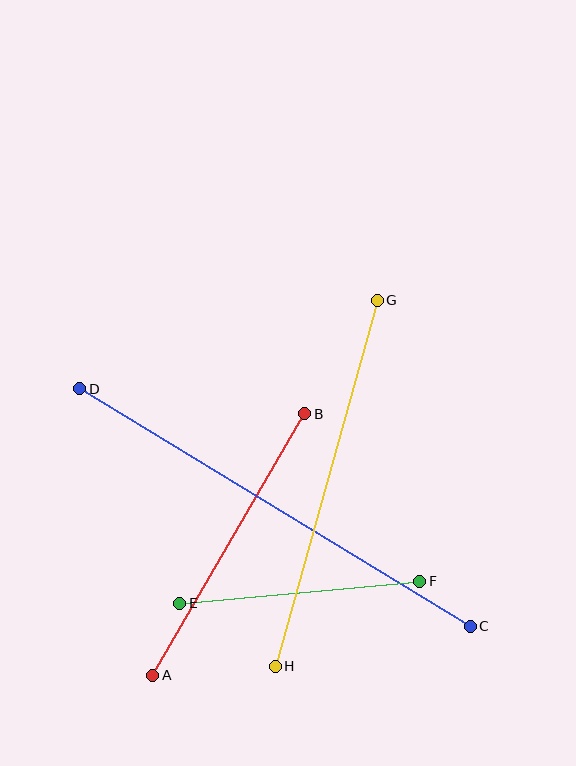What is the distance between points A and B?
The distance is approximately 302 pixels.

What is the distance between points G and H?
The distance is approximately 380 pixels.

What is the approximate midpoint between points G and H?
The midpoint is at approximately (326, 483) pixels.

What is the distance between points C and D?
The distance is approximately 457 pixels.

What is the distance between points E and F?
The distance is approximately 241 pixels.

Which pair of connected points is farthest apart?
Points C and D are farthest apart.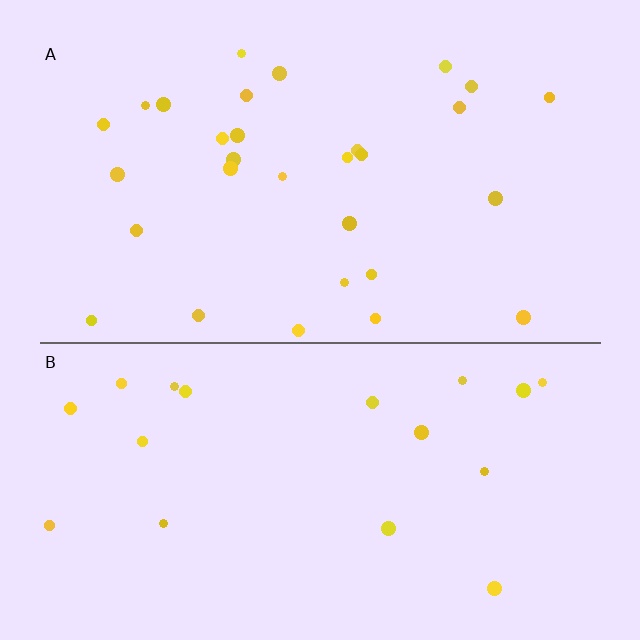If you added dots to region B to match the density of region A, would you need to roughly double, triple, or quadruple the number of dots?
Approximately double.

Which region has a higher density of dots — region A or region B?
A (the top).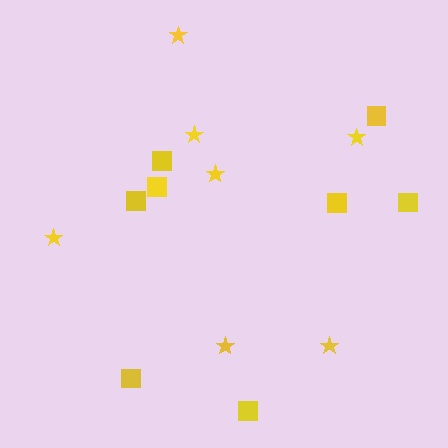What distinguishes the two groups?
There are 2 groups: one group of stars (7) and one group of squares (8).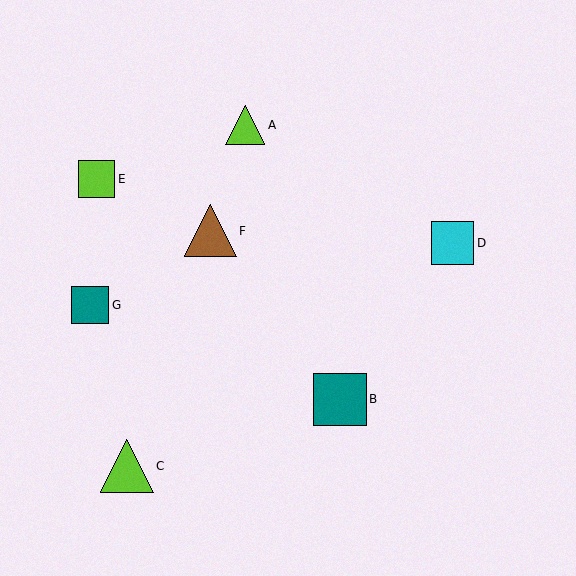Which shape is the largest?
The lime triangle (labeled C) is the largest.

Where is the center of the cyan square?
The center of the cyan square is at (453, 243).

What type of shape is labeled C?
Shape C is a lime triangle.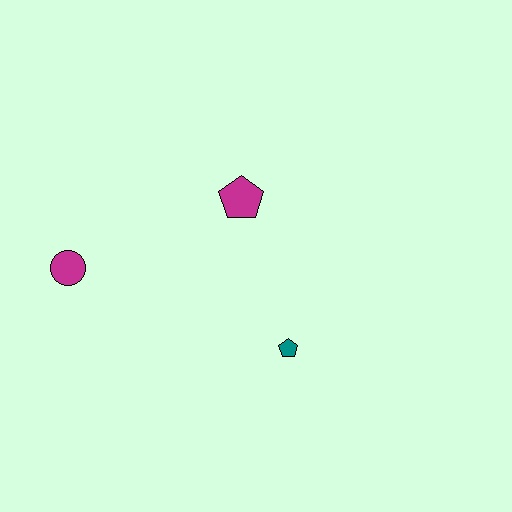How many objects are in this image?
There are 3 objects.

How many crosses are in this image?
There are no crosses.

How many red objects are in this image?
There are no red objects.